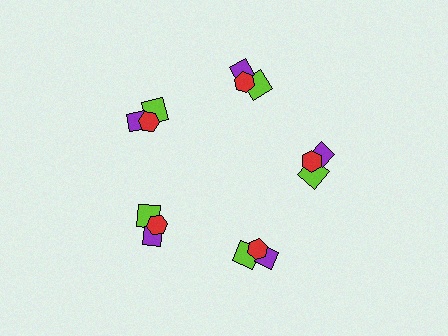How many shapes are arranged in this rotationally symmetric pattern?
There are 15 shapes, arranged in 5 groups of 3.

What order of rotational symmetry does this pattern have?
This pattern has 5-fold rotational symmetry.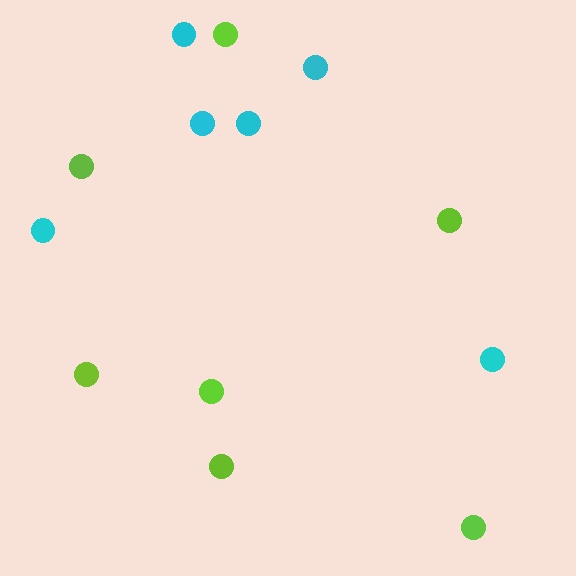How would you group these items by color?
There are 2 groups: one group of lime circles (7) and one group of cyan circles (6).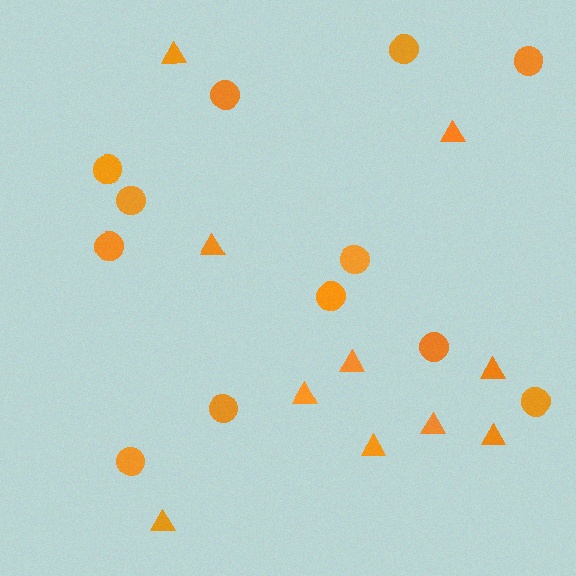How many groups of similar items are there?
There are 2 groups: one group of triangles (10) and one group of circles (12).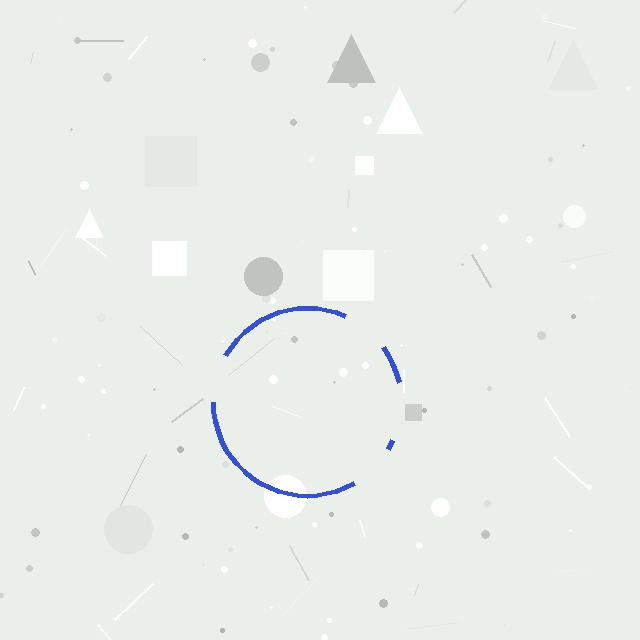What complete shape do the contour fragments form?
The contour fragments form a circle.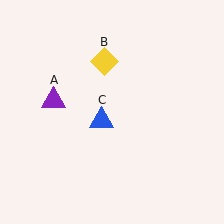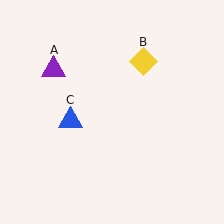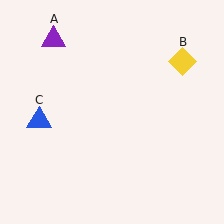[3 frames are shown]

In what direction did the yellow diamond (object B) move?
The yellow diamond (object B) moved right.